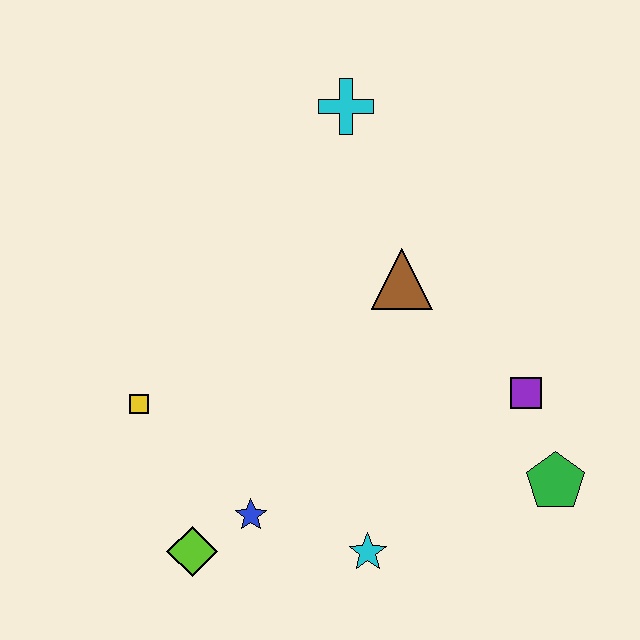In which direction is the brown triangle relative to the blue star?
The brown triangle is above the blue star.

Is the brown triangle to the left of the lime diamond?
No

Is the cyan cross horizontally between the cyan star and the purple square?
No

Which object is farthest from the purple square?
The yellow square is farthest from the purple square.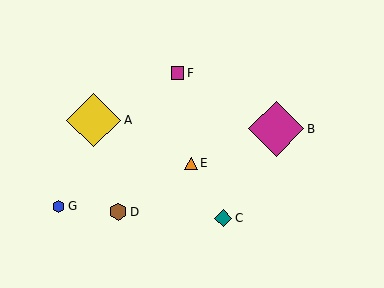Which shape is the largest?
The magenta diamond (labeled B) is the largest.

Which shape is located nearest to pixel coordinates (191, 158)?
The orange triangle (labeled E) at (191, 163) is nearest to that location.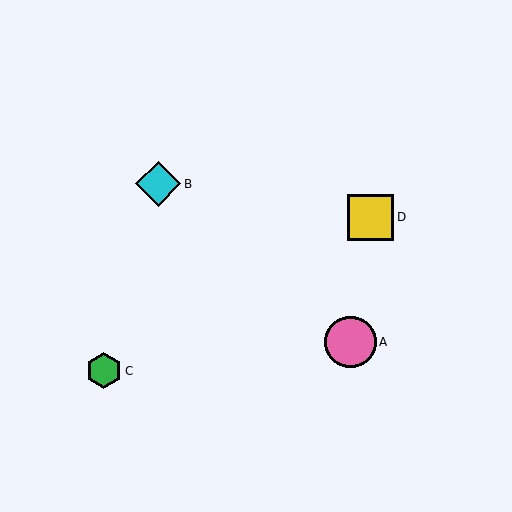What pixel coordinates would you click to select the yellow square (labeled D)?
Click at (371, 217) to select the yellow square D.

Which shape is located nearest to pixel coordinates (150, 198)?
The cyan diamond (labeled B) at (158, 184) is nearest to that location.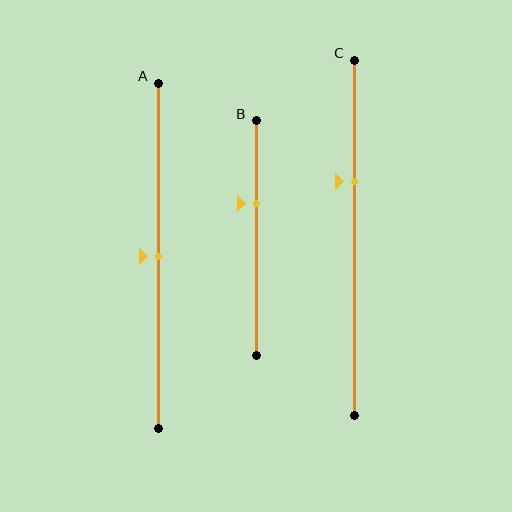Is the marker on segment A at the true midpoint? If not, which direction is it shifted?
Yes, the marker on segment A is at the true midpoint.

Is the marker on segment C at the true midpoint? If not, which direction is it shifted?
No, the marker on segment C is shifted upward by about 16% of the segment length.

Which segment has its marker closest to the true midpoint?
Segment A has its marker closest to the true midpoint.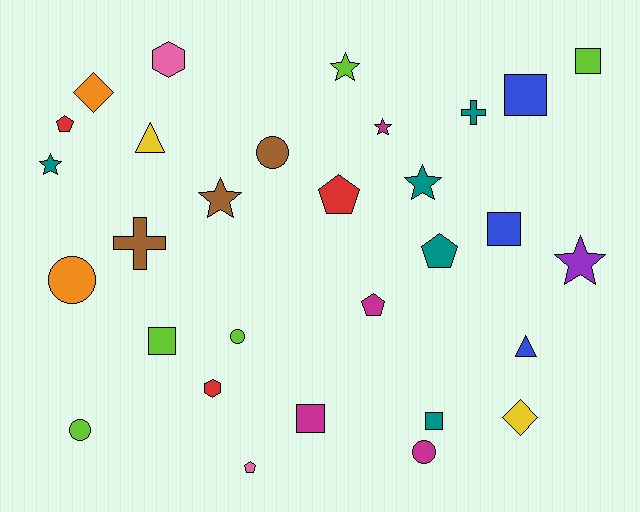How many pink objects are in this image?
There are 2 pink objects.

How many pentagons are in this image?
There are 5 pentagons.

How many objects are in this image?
There are 30 objects.